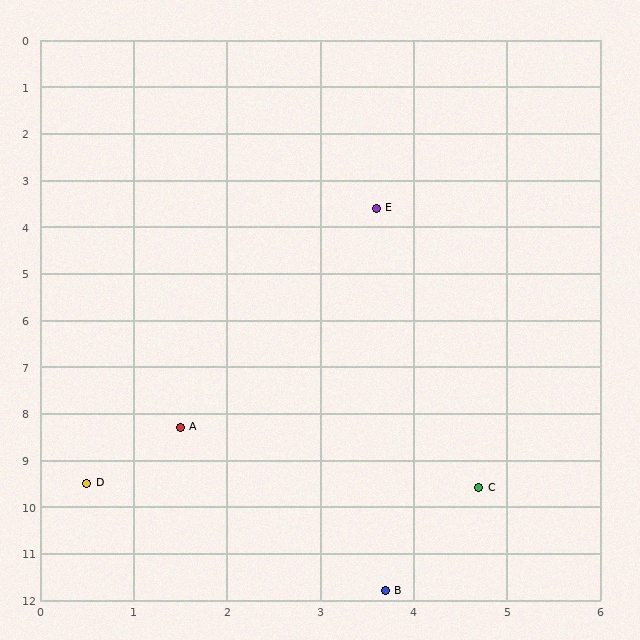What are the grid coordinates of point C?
Point C is at approximately (4.7, 9.6).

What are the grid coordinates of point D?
Point D is at approximately (0.5, 9.5).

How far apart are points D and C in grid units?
Points D and C are about 4.2 grid units apart.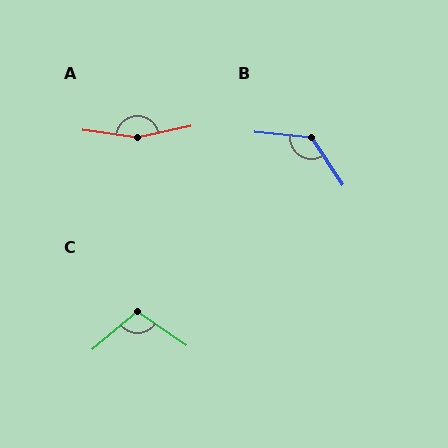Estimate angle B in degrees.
Approximately 129 degrees.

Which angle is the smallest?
C, at approximately 105 degrees.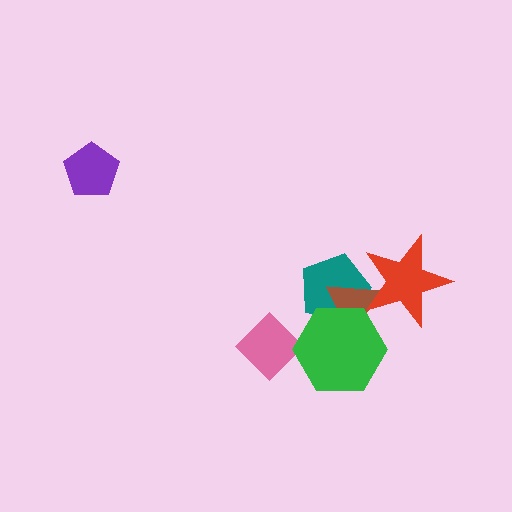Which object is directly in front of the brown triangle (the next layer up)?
The red star is directly in front of the brown triangle.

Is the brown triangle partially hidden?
Yes, it is partially covered by another shape.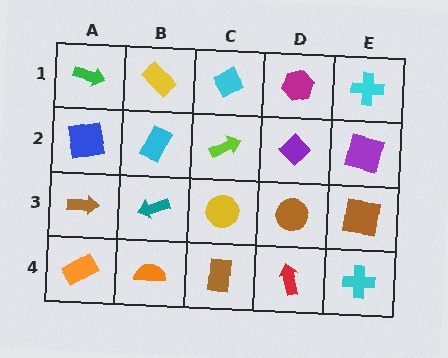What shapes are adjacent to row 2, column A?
A green arrow (row 1, column A), a brown arrow (row 3, column A), a cyan rectangle (row 2, column B).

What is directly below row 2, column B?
A teal arrow.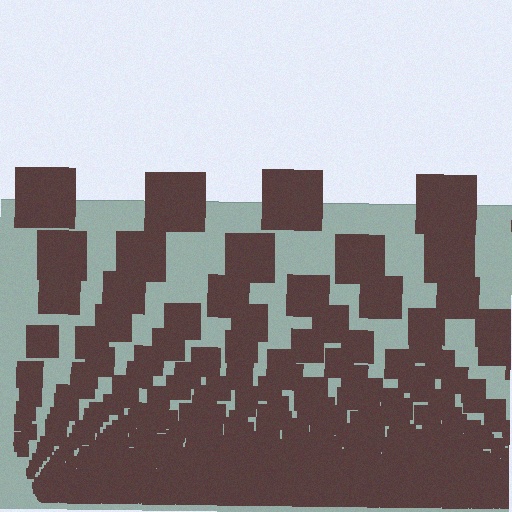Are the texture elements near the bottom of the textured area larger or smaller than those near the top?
Smaller. The gradient is inverted — elements near the bottom are smaller and denser.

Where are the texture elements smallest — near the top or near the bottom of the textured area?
Near the bottom.